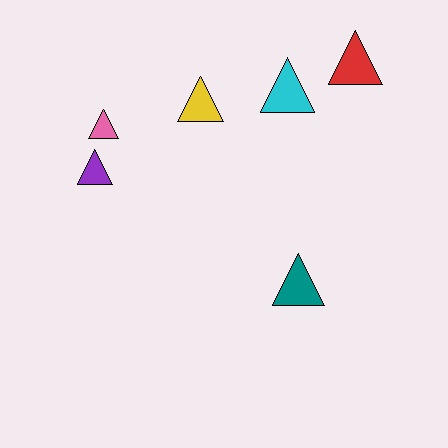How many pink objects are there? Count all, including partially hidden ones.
There is 1 pink object.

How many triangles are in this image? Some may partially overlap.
There are 6 triangles.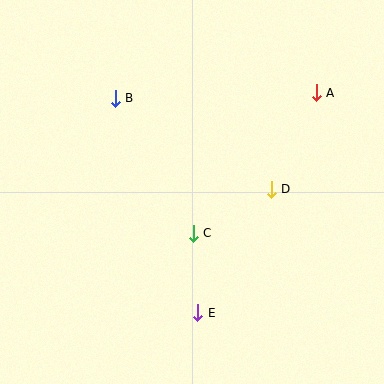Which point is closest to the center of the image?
Point C at (193, 233) is closest to the center.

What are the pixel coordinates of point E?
Point E is at (198, 313).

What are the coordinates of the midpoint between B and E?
The midpoint between B and E is at (156, 205).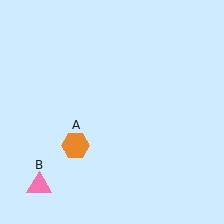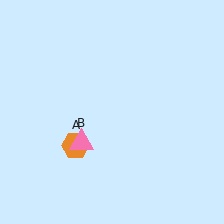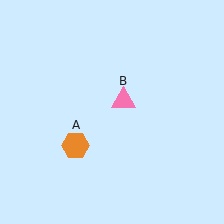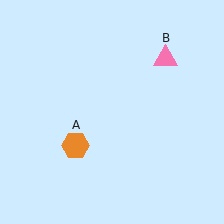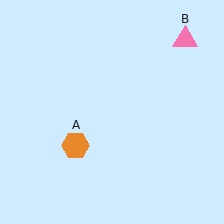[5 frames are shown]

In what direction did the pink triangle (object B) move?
The pink triangle (object B) moved up and to the right.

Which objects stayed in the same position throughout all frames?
Orange hexagon (object A) remained stationary.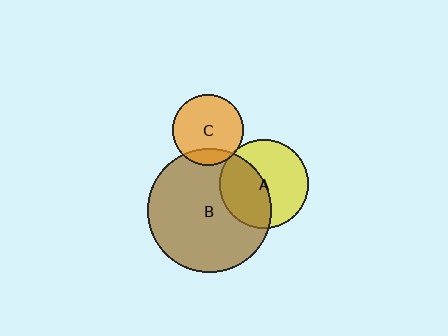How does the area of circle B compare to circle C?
Approximately 3.0 times.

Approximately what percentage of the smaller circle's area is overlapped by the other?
Approximately 15%.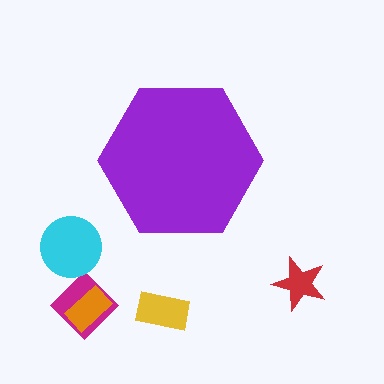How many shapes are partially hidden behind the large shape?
0 shapes are partially hidden.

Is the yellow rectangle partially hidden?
No, the yellow rectangle is fully visible.